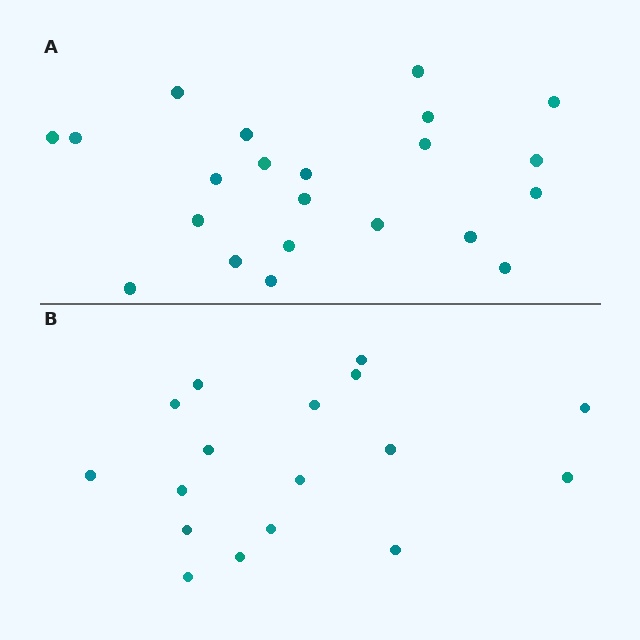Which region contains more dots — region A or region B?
Region A (the top region) has more dots.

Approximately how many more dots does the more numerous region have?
Region A has about 5 more dots than region B.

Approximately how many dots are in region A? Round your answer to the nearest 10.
About 20 dots. (The exact count is 22, which rounds to 20.)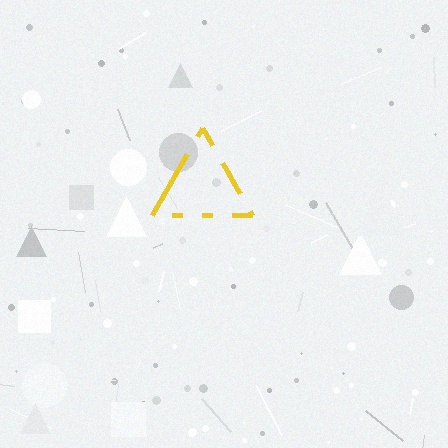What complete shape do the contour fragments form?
The contour fragments form a triangle.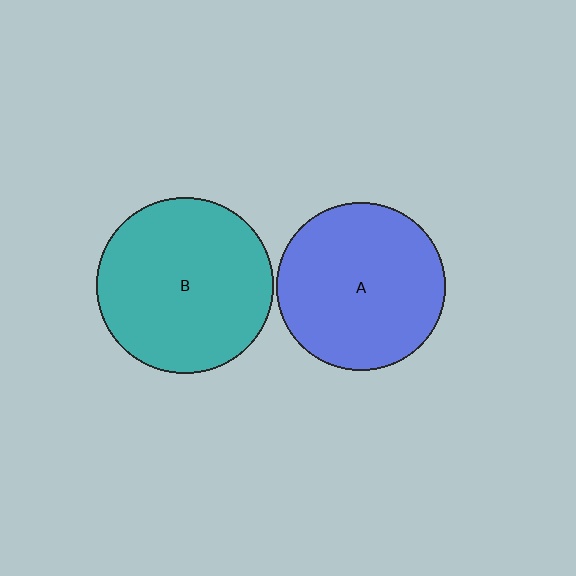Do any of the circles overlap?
No, none of the circles overlap.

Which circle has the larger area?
Circle B (teal).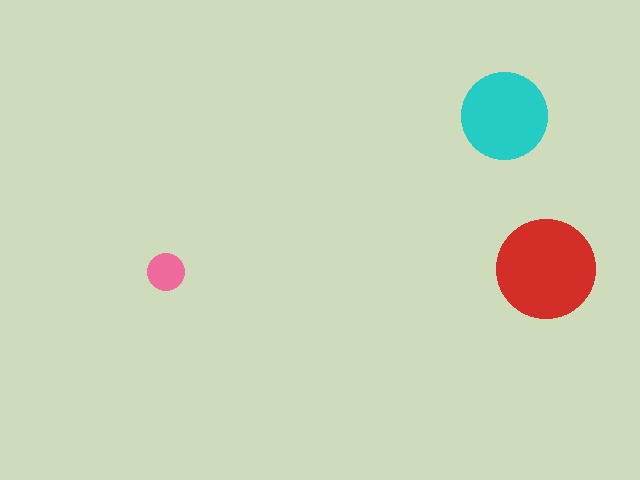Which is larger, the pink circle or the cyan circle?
The cyan one.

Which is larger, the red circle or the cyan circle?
The red one.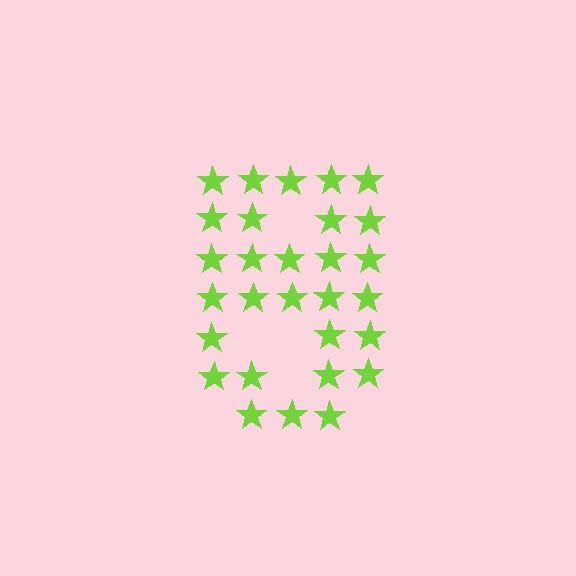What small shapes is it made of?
It is made of small stars.